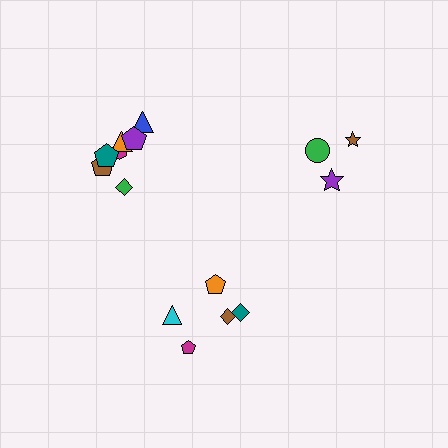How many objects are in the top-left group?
There are 7 objects.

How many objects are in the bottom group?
There are 5 objects.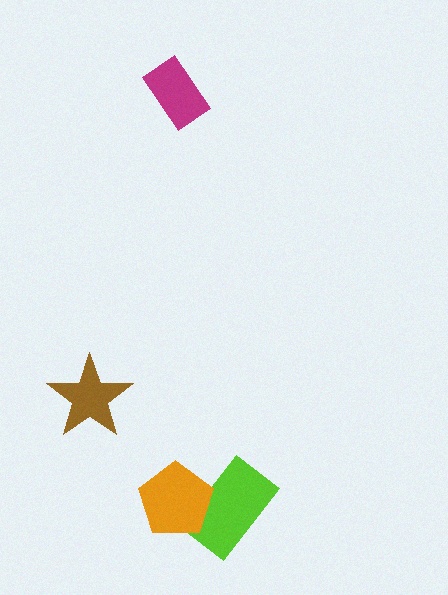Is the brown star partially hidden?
No, no other shape covers it.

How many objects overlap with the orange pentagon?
1 object overlaps with the orange pentagon.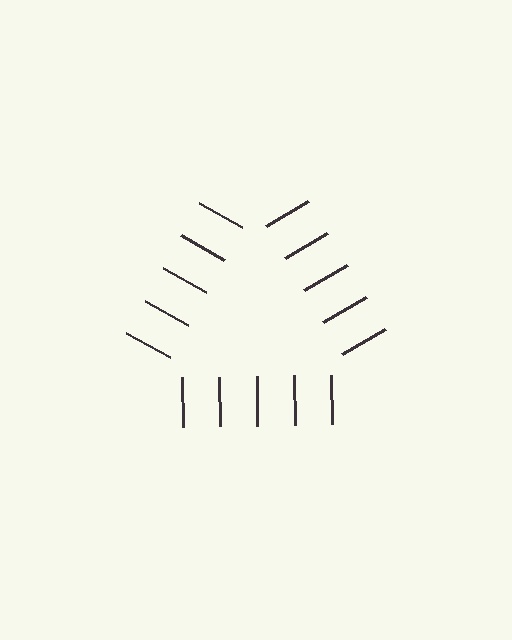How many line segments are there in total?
15 — 5 along each of the 3 edges.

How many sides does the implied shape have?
3 sides — the line-ends trace a triangle.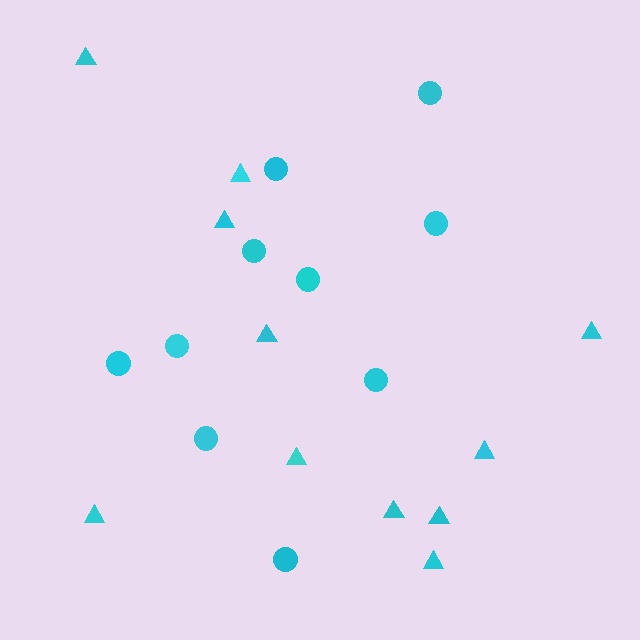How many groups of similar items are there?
There are 2 groups: one group of circles (10) and one group of triangles (11).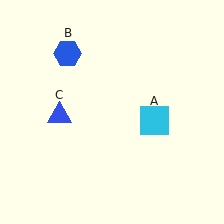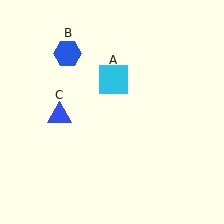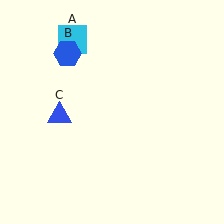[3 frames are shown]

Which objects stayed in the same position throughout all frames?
Blue hexagon (object B) and blue triangle (object C) remained stationary.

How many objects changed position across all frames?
1 object changed position: cyan square (object A).